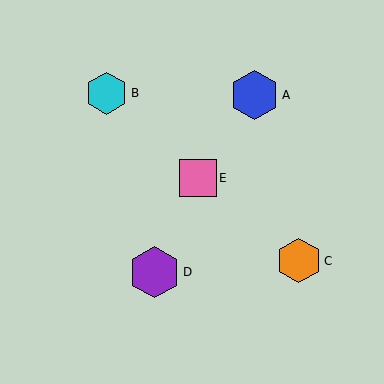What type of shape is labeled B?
Shape B is a cyan hexagon.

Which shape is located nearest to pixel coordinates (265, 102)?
The blue hexagon (labeled A) at (254, 95) is nearest to that location.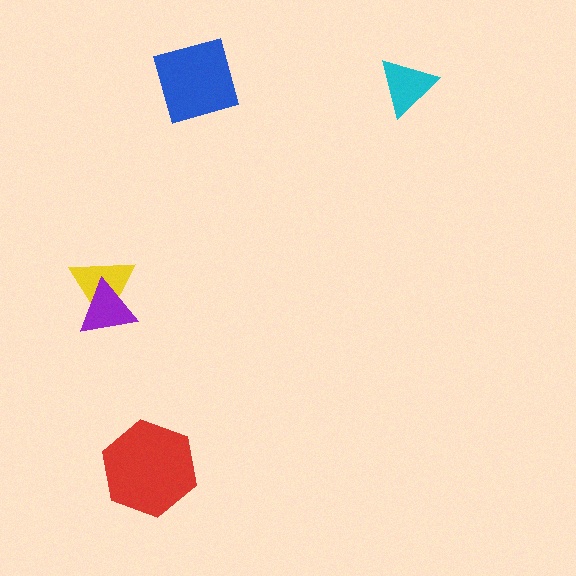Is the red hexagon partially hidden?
No, no other shape covers it.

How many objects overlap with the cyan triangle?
0 objects overlap with the cyan triangle.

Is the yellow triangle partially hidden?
Yes, it is partially covered by another shape.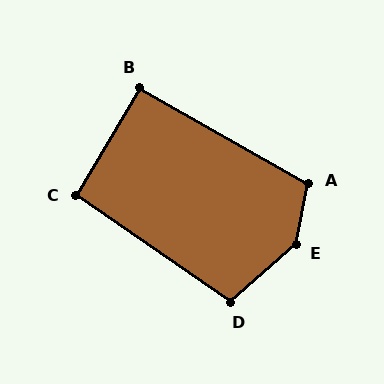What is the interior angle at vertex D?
Approximately 104 degrees (obtuse).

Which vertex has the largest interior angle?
E, at approximately 142 degrees.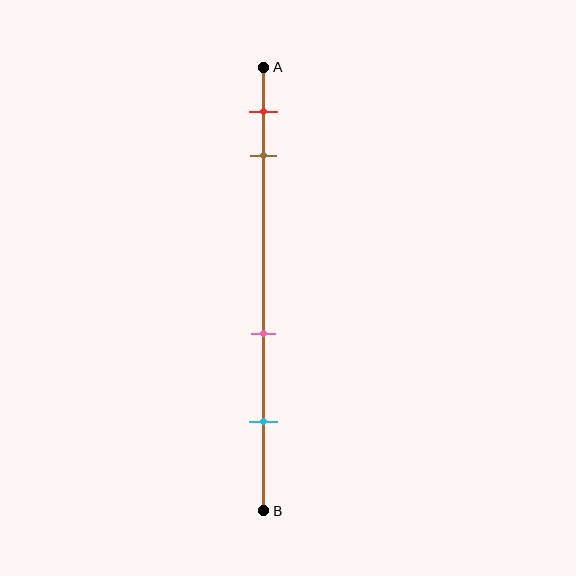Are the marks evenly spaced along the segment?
No, the marks are not evenly spaced.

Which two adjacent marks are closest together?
The red and brown marks are the closest adjacent pair.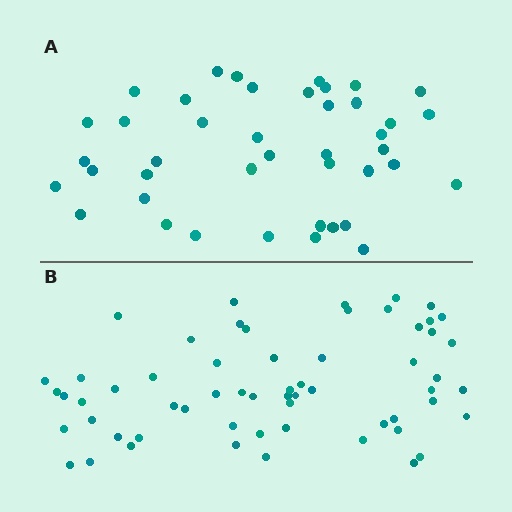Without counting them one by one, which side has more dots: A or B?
Region B (the bottom region) has more dots.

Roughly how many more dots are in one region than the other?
Region B has approximately 20 more dots than region A.